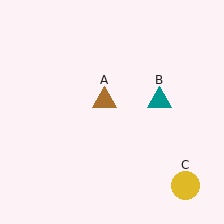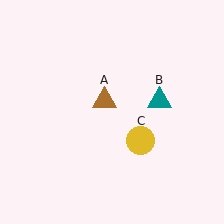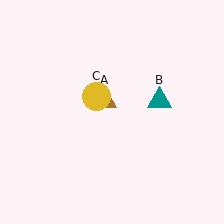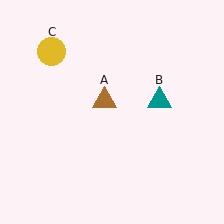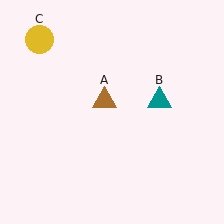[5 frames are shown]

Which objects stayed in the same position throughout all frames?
Brown triangle (object A) and teal triangle (object B) remained stationary.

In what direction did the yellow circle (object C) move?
The yellow circle (object C) moved up and to the left.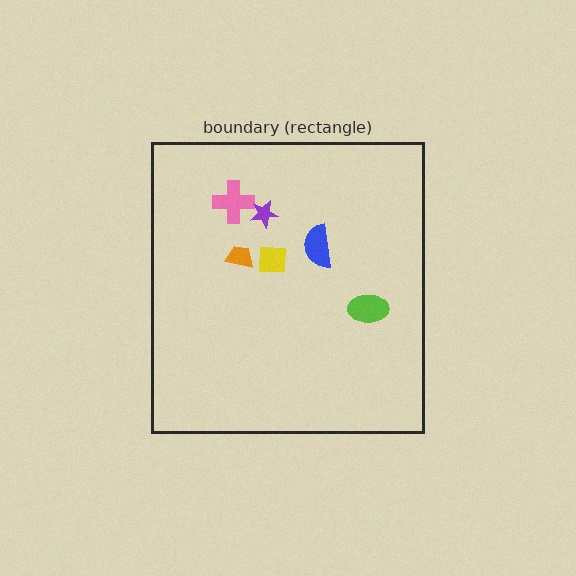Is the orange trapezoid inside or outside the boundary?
Inside.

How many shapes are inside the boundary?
6 inside, 0 outside.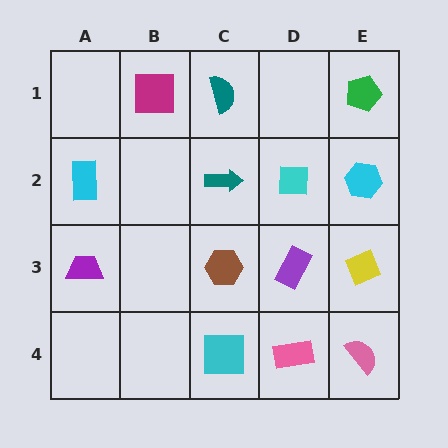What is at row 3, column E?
A yellow diamond.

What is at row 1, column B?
A magenta square.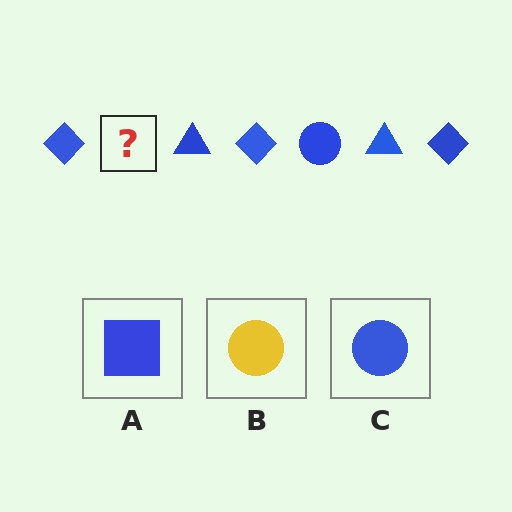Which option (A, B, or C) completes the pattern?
C.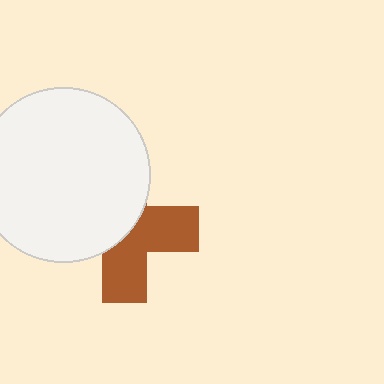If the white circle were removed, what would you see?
You would see the complete brown cross.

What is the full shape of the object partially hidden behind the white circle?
The partially hidden object is a brown cross.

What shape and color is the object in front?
The object in front is a white circle.